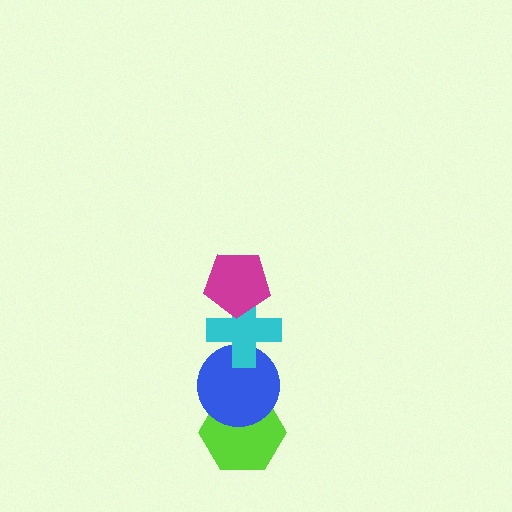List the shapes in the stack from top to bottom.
From top to bottom: the magenta pentagon, the cyan cross, the blue circle, the lime hexagon.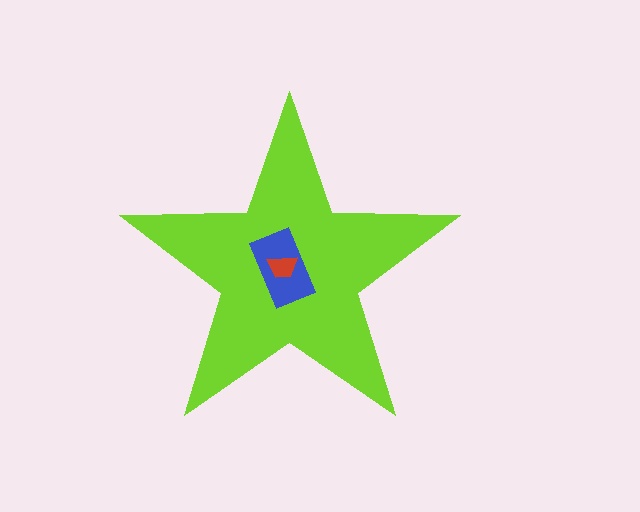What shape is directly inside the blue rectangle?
The red trapezoid.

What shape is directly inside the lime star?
The blue rectangle.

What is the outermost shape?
The lime star.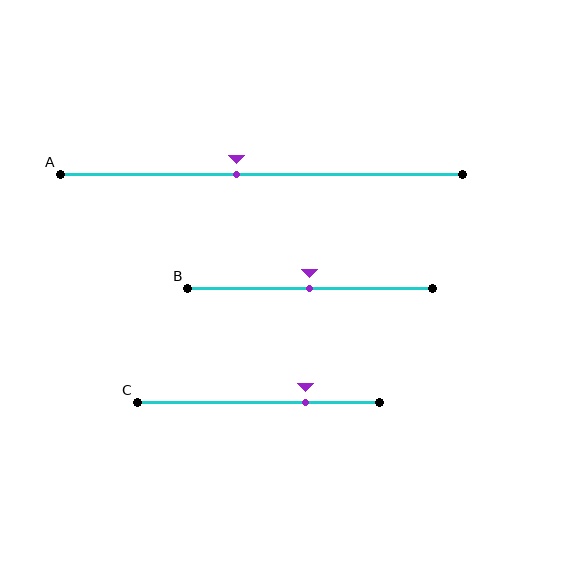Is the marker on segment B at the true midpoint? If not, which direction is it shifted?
Yes, the marker on segment B is at the true midpoint.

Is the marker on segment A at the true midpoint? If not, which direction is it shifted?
No, the marker on segment A is shifted to the left by about 6% of the segment length.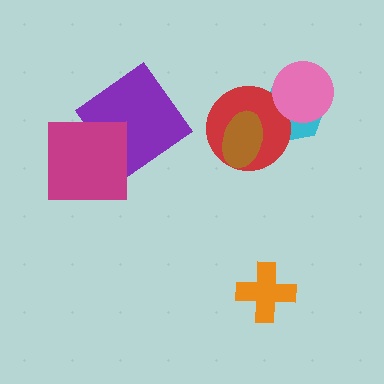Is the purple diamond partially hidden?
Yes, it is partially covered by another shape.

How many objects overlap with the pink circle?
2 objects overlap with the pink circle.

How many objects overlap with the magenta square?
1 object overlaps with the magenta square.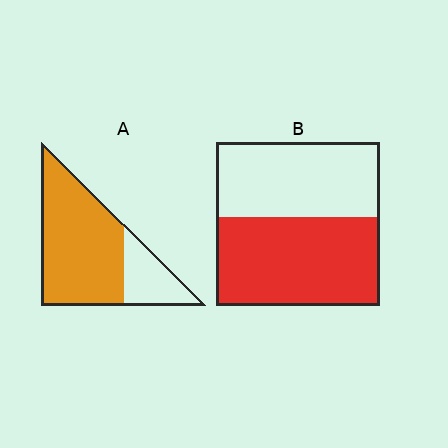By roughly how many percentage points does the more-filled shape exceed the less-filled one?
By roughly 20 percentage points (A over B).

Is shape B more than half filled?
Yes.